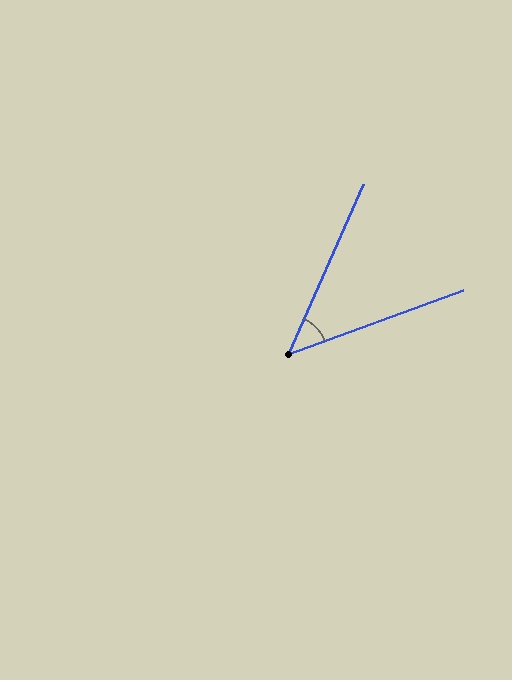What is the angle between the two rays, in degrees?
Approximately 46 degrees.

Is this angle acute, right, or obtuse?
It is acute.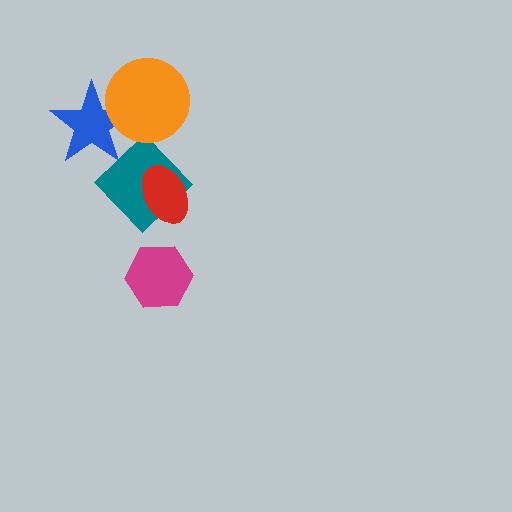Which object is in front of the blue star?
The orange circle is in front of the blue star.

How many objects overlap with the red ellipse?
1 object overlaps with the red ellipse.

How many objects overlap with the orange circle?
1 object overlaps with the orange circle.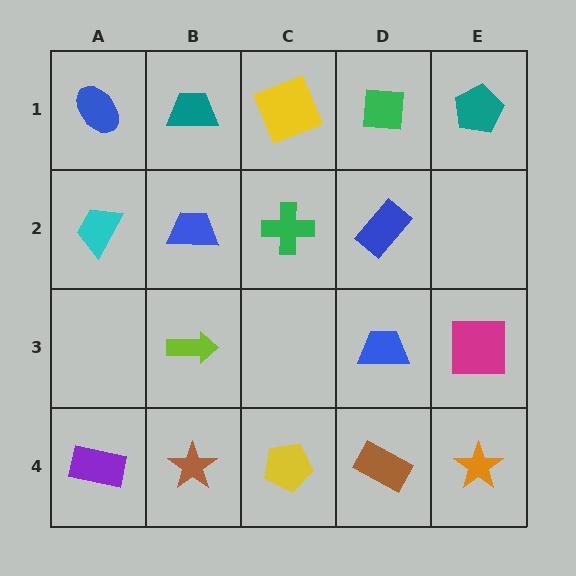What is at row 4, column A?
A purple rectangle.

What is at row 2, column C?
A green cross.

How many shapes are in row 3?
3 shapes.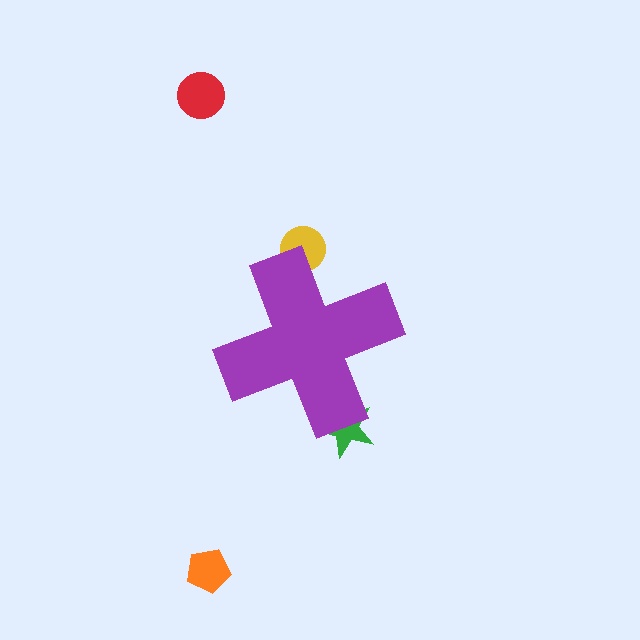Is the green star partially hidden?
Yes, the green star is partially hidden behind the purple cross.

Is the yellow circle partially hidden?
Yes, the yellow circle is partially hidden behind the purple cross.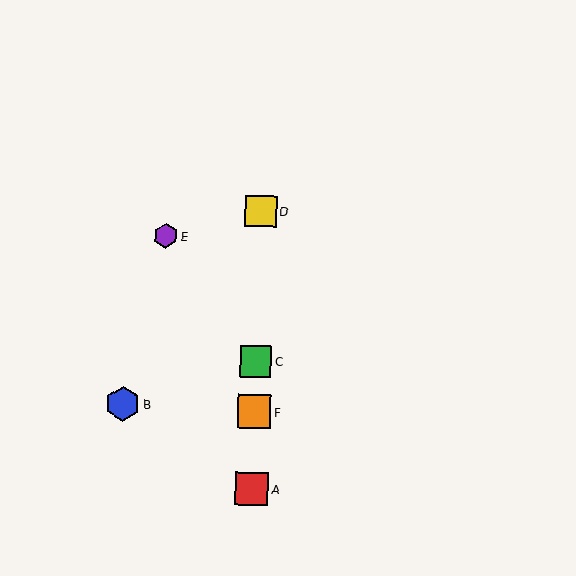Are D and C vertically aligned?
Yes, both are at x≈261.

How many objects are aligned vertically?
4 objects (A, C, D, F) are aligned vertically.